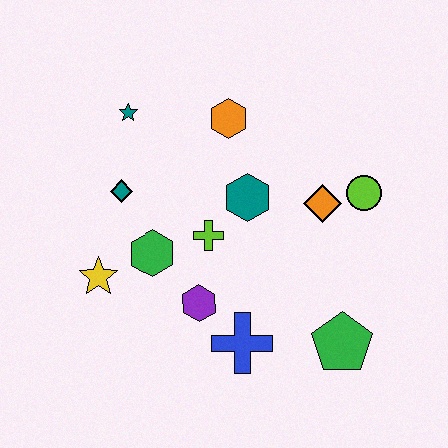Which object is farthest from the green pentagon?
The teal star is farthest from the green pentagon.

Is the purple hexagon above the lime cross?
No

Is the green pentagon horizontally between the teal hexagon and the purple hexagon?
No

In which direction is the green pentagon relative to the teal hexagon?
The green pentagon is below the teal hexagon.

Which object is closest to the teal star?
The teal diamond is closest to the teal star.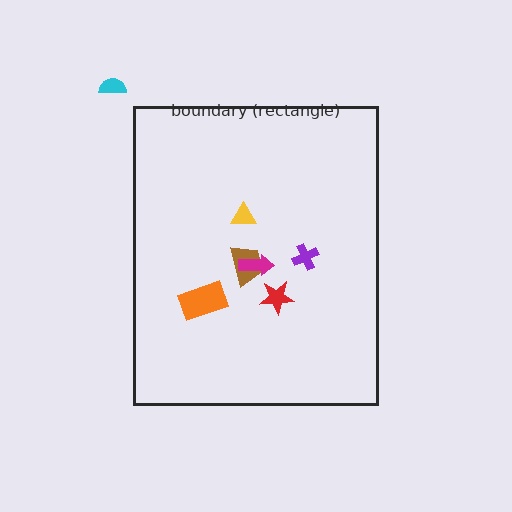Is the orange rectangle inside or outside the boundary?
Inside.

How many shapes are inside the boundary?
6 inside, 1 outside.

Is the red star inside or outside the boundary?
Inside.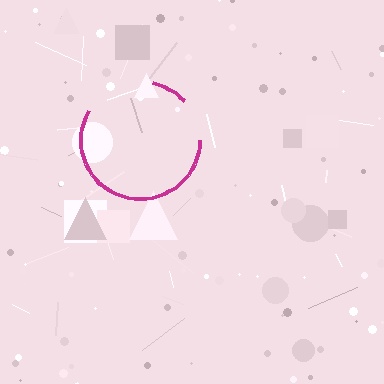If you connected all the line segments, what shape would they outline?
They would outline a circle.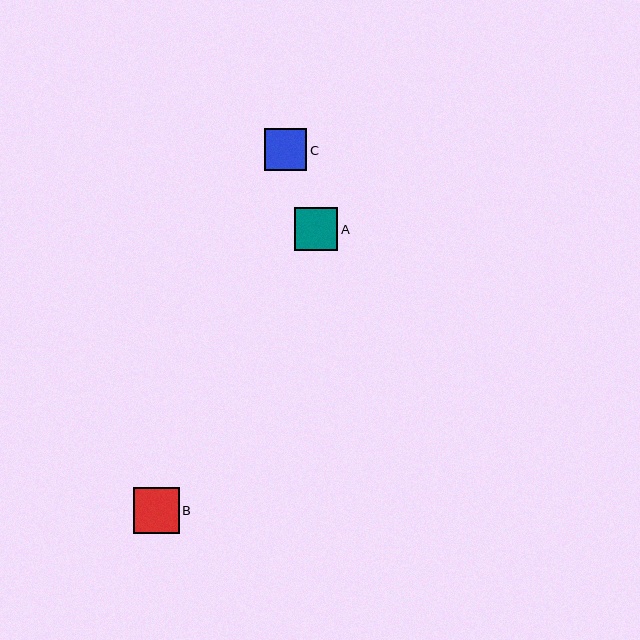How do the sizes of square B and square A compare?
Square B and square A are approximately the same size.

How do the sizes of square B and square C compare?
Square B and square C are approximately the same size.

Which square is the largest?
Square B is the largest with a size of approximately 46 pixels.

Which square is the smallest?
Square C is the smallest with a size of approximately 42 pixels.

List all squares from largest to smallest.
From largest to smallest: B, A, C.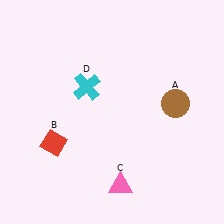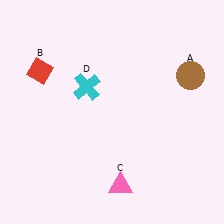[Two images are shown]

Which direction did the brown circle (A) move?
The brown circle (A) moved up.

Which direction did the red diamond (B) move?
The red diamond (B) moved up.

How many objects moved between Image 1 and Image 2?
2 objects moved between the two images.